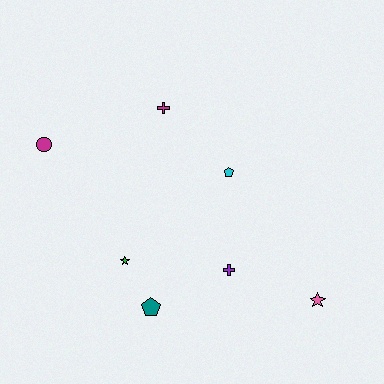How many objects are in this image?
There are 7 objects.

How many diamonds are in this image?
There are no diamonds.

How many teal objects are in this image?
There is 1 teal object.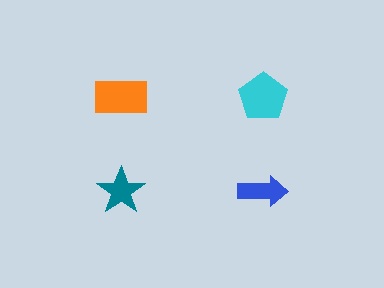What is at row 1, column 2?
A cyan pentagon.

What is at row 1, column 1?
An orange rectangle.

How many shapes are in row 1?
2 shapes.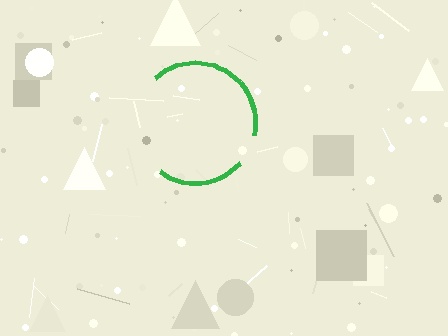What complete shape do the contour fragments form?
The contour fragments form a circle.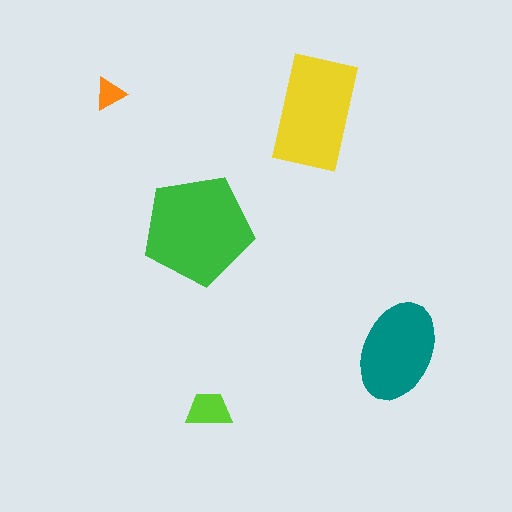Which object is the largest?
The green pentagon.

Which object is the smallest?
The orange triangle.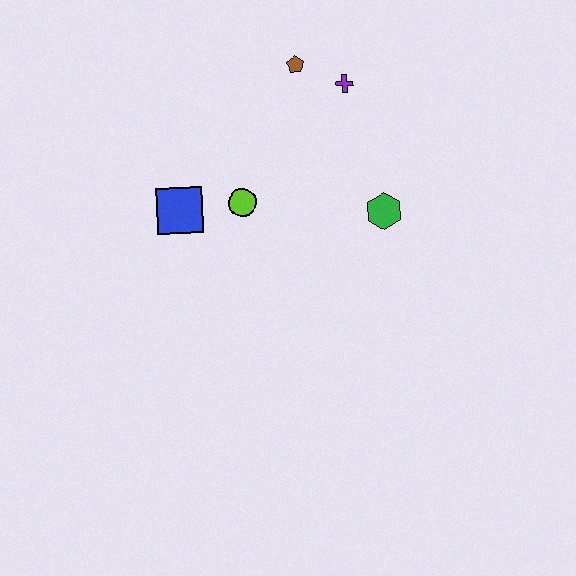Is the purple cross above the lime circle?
Yes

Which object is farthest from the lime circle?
The purple cross is farthest from the lime circle.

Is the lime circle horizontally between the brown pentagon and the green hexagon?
No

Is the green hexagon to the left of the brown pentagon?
No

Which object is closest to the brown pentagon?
The purple cross is closest to the brown pentagon.